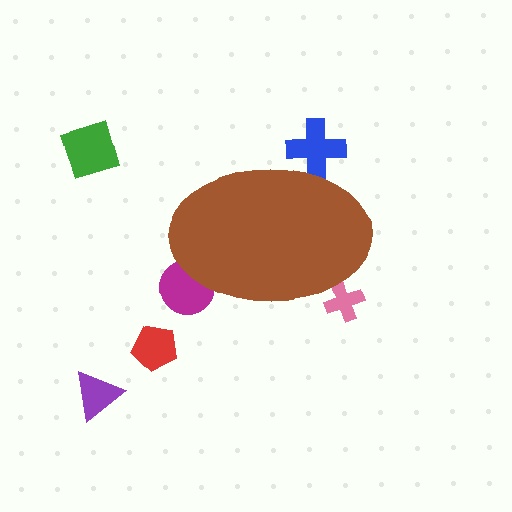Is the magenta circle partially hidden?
Yes, the magenta circle is partially hidden behind the brown ellipse.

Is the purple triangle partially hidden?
No, the purple triangle is fully visible.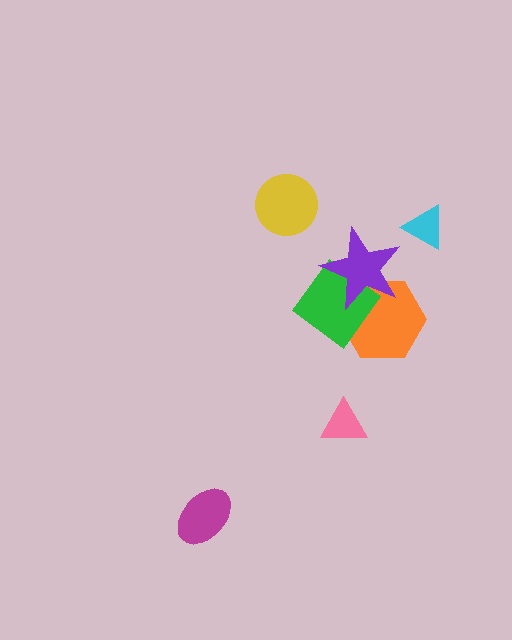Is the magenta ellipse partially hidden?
No, no other shape covers it.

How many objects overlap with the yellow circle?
0 objects overlap with the yellow circle.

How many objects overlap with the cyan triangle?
0 objects overlap with the cyan triangle.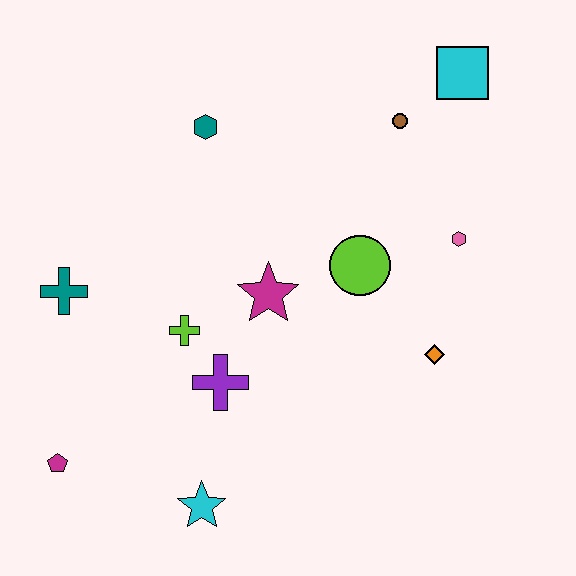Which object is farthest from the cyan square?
The magenta pentagon is farthest from the cyan square.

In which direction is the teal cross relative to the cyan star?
The teal cross is above the cyan star.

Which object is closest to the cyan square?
The brown circle is closest to the cyan square.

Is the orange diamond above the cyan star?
Yes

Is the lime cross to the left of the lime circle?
Yes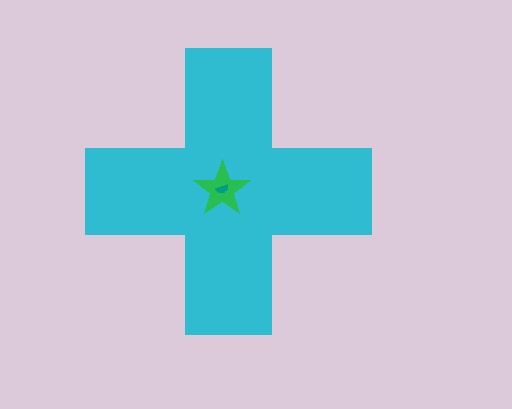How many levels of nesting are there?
3.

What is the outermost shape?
The cyan cross.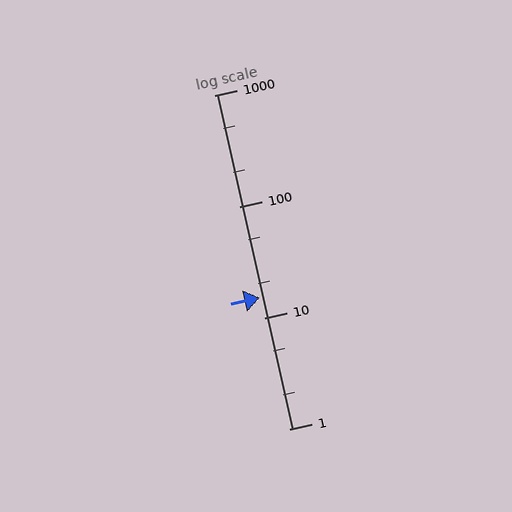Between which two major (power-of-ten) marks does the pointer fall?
The pointer is between 10 and 100.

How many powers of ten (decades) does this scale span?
The scale spans 3 decades, from 1 to 1000.